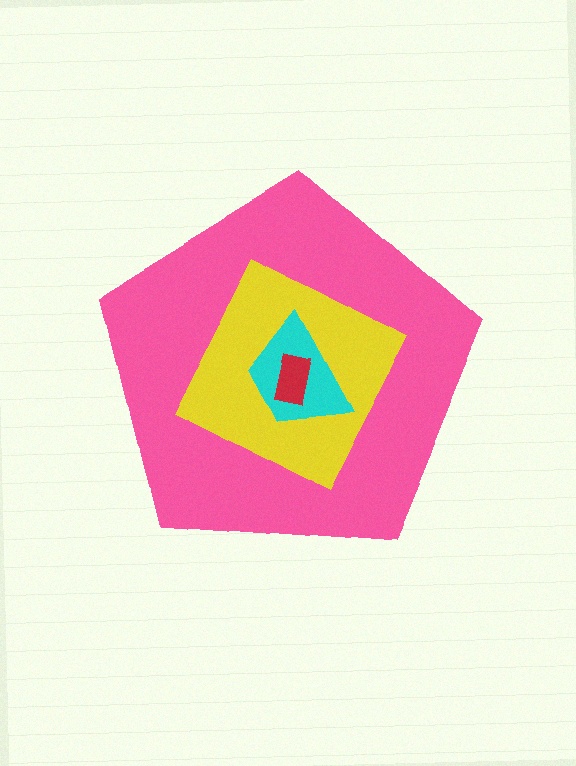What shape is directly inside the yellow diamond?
The cyan trapezoid.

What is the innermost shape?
The red rectangle.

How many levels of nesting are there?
4.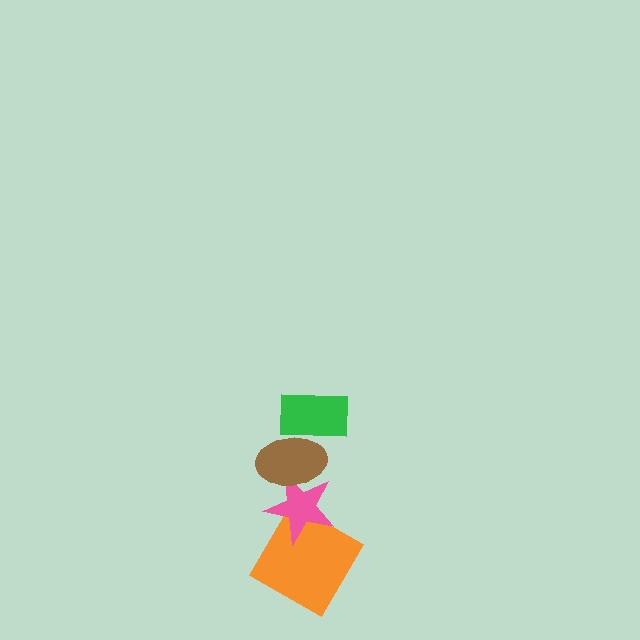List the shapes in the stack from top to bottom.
From top to bottom: the green rectangle, the brown ellipse, the pink star, the orange diamond.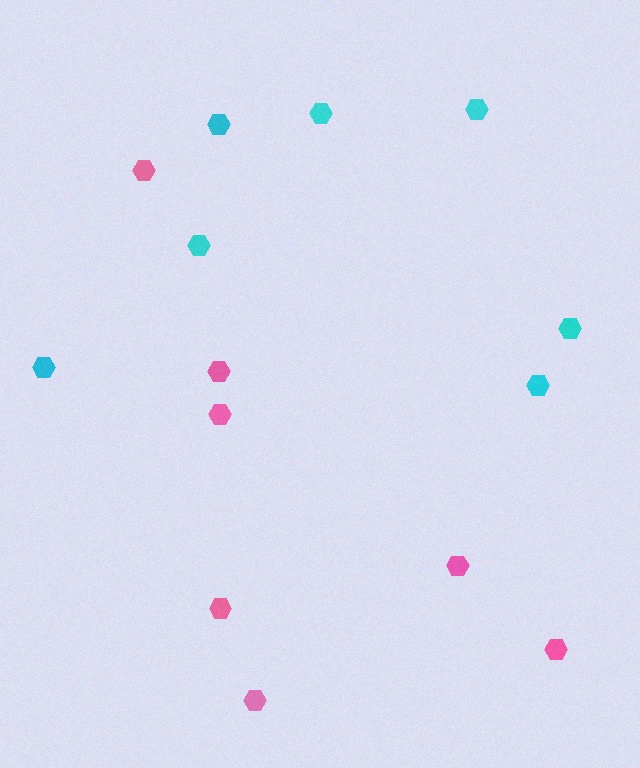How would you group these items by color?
There are 2 groups: one group of pink hexagons (7) and one group of cyan hexagons (7).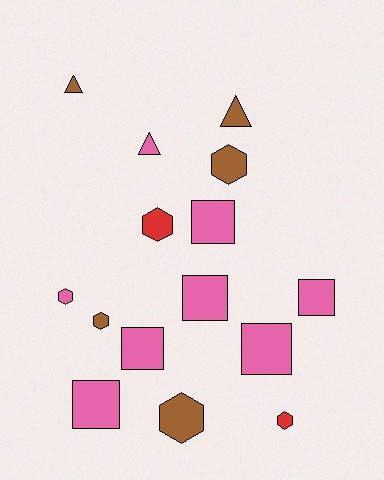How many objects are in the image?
There are 15 objects.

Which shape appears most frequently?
Hexagon, with 6 objects.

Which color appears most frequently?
Pink, with 8 objects.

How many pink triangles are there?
There is 1 pink triangle.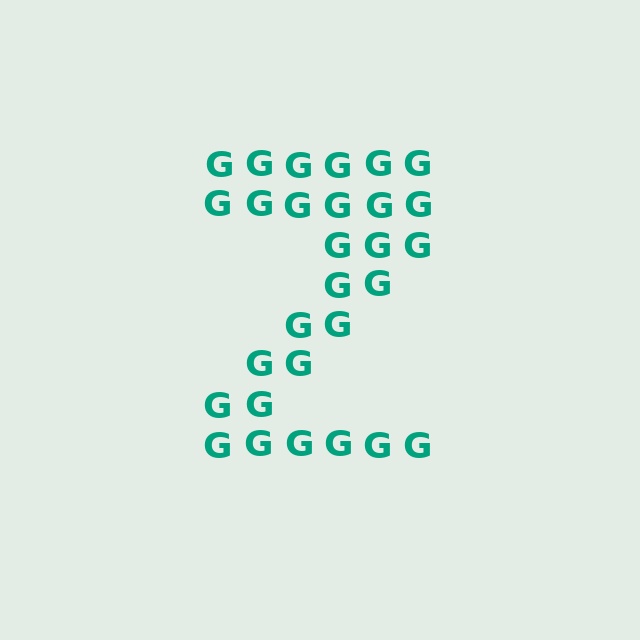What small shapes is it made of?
It is made of small letter G's.